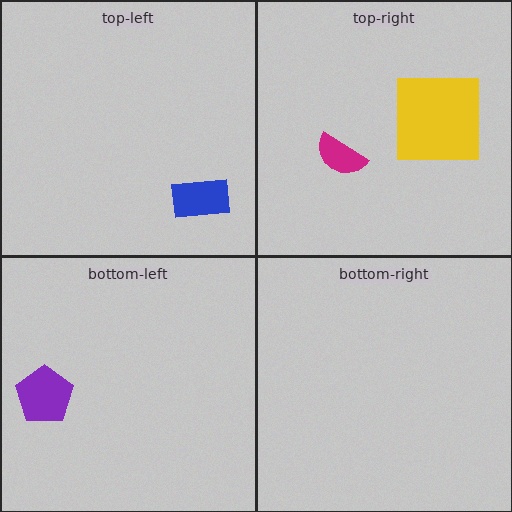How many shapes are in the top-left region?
1.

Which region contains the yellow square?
The top-right region.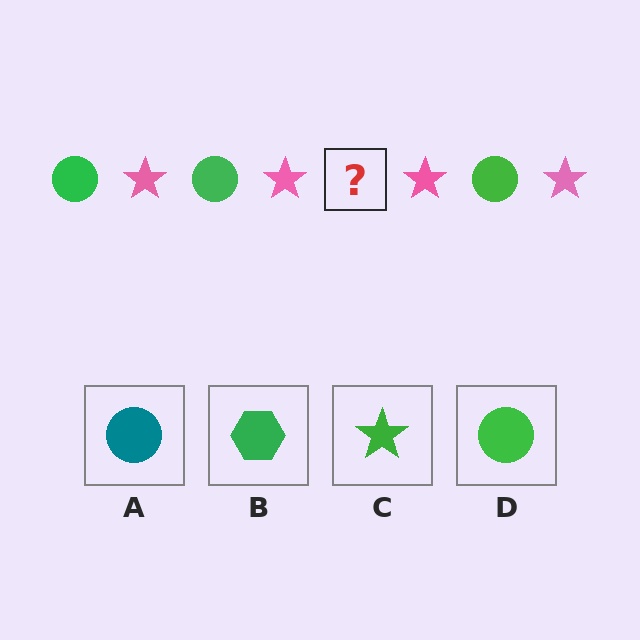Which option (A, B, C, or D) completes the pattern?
D.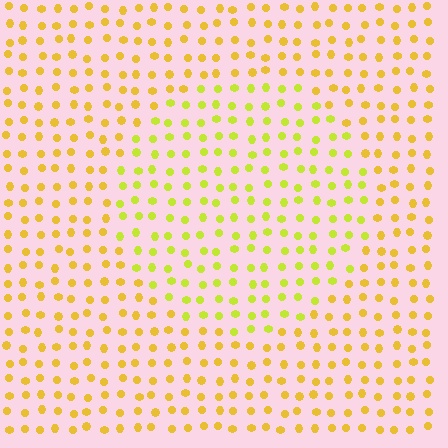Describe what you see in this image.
The image is filled with small yellow elements in a uniform arrangement. A circle-shaped region is visible where the elements are tinted to a slightly different hue, forming a subtle color boundary.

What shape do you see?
I see a circle.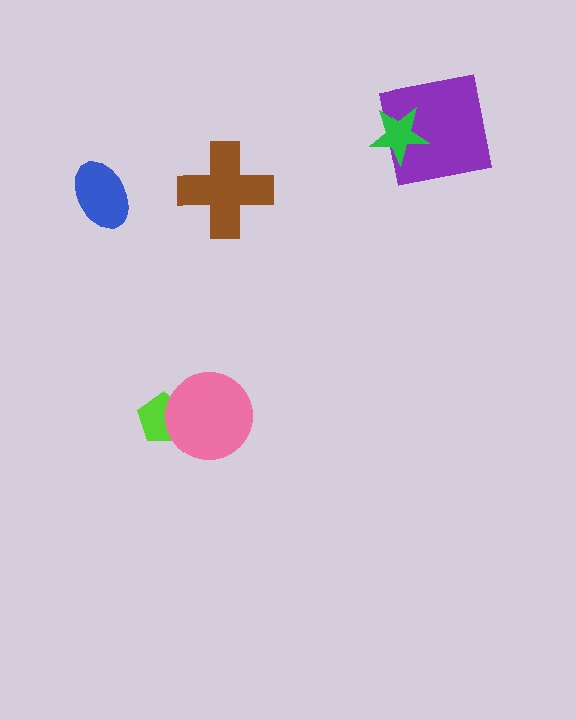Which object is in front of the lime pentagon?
The pink circle is in front of the lime pentagon.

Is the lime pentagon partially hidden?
Yes, it is partially covered by another shape.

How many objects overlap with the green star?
1 object overlaps with the green star.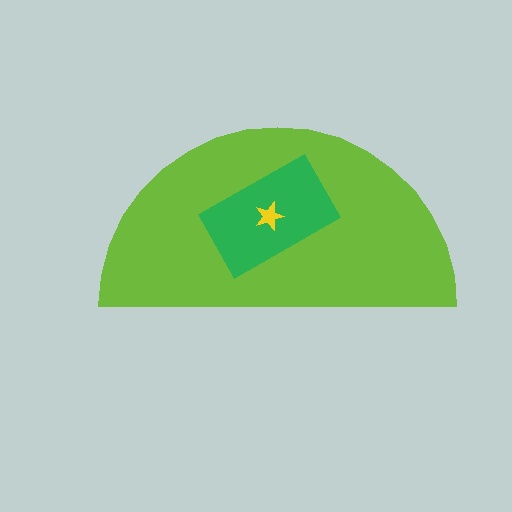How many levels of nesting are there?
3.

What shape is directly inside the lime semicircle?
The green rectangle.